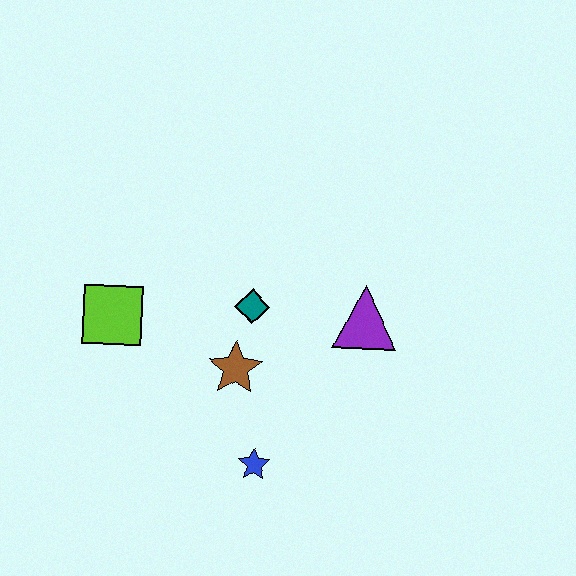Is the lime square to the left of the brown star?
Yes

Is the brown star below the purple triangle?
Yes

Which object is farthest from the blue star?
The lime square is farthest from the blue star.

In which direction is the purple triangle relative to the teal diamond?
The purple triangle is to the right of the teal diamond.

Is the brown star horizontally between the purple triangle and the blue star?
No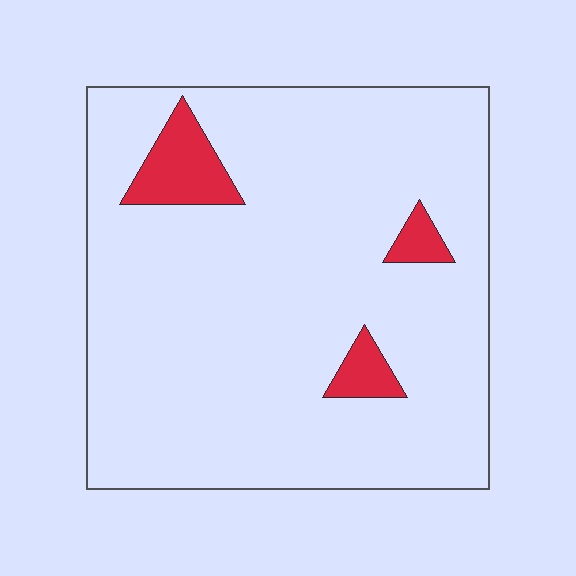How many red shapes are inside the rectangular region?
3.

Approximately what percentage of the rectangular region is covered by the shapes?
Approximately 10%.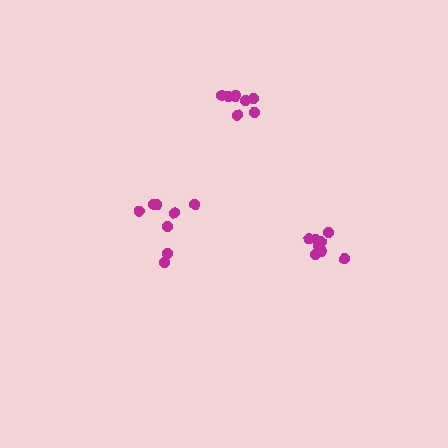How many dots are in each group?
Group 1: 7 dots, Group 2: 8 dots, Group 3: 8 dots (23 total).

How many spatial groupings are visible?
There are 3 spatial groupings.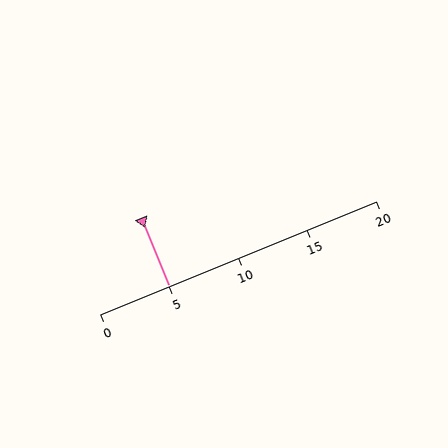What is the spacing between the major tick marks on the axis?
The major ticks are spaced 5 apart.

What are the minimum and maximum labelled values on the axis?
The axis runs from 0 to 20.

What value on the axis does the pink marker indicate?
The marker indicates approximately 5.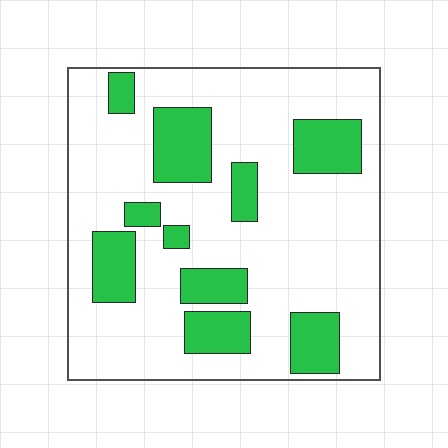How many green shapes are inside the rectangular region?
10.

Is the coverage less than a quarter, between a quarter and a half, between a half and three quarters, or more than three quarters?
Less than a quarter.